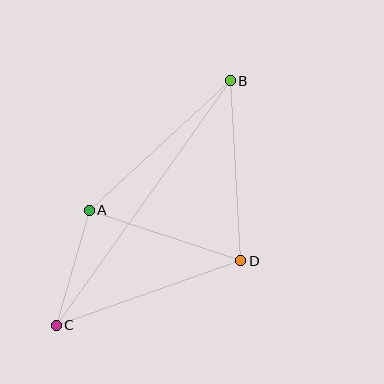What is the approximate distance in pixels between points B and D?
The distance between B and D is approximately 180 pixels.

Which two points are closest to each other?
Points A and C are closest to each other.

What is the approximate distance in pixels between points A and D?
The distance between A and D is approximately 159 pixels.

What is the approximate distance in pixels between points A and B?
The distance between A and B is approximately 191 pixels.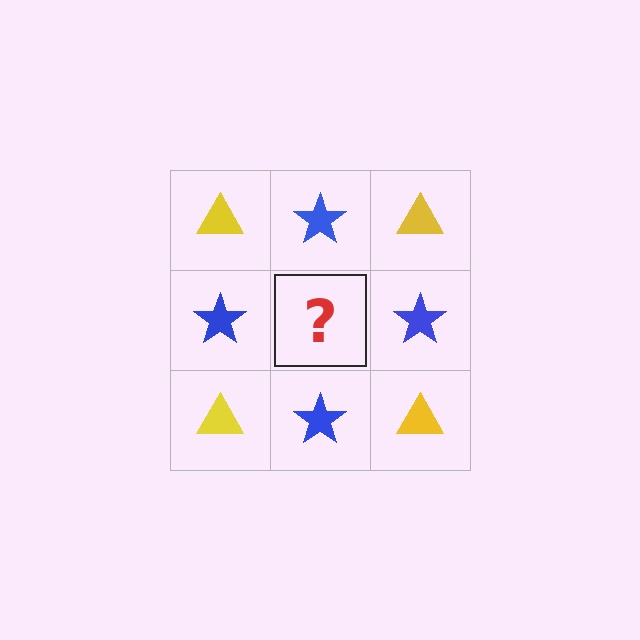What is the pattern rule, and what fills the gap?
The rule is that it alternates yellow triangle and blue star in a checkerboard pattern. The gap should be filled with a yellow triangle.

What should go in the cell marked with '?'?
The missing cell should contain a yellow triangle.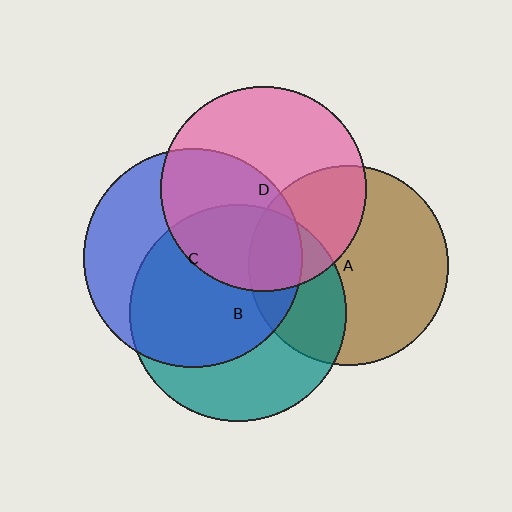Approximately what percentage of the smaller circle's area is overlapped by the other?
Approximately 35%.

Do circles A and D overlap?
Yes.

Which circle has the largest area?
Circle C (blue).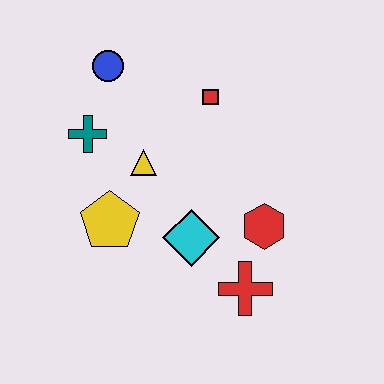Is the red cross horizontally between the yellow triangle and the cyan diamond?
No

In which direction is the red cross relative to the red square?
The red cross is below the red square.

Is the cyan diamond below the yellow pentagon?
Yes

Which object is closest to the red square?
The yellow triangle is closest to the red square.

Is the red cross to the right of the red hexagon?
No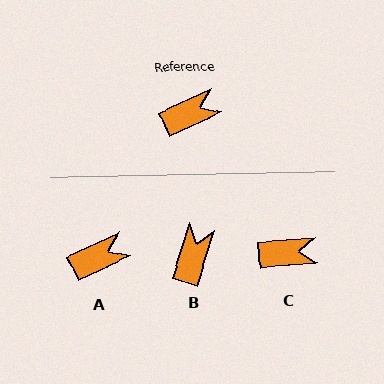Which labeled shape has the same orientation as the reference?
A.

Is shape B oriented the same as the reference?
No, it is off by about 47 degrees.